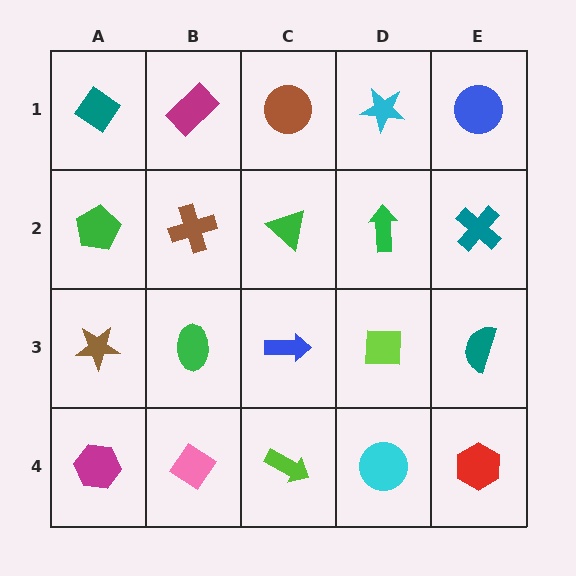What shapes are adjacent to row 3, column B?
A brown cross (row 2, column B), a pink diamond (row 4, column B), a brown star (row 3, column A), a blue arrow (row 3, column C).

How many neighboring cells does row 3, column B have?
4.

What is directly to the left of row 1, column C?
A magenta rectangle.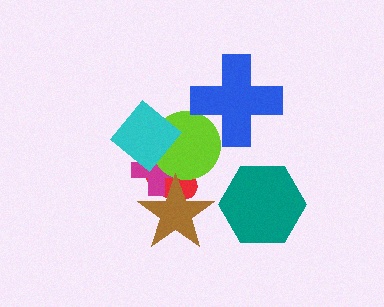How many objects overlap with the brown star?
2 objects overlap with the brown star.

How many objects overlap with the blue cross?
1 object overlaps with the blue cross.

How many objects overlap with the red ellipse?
4 objects overlap with the red ellipse.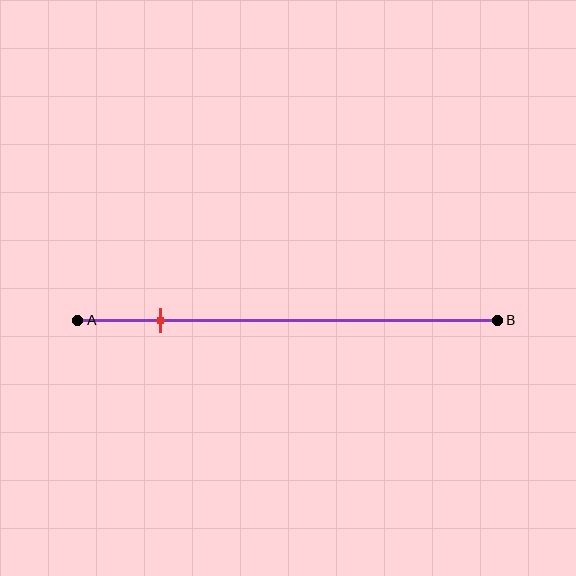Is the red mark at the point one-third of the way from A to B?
No, the mark is at about 20% from A, not at the 33% one-third point.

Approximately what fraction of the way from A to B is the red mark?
The red mark is approximately 20% of the way from A to B.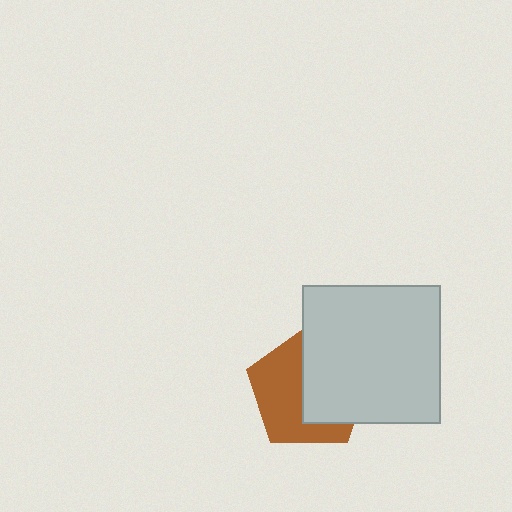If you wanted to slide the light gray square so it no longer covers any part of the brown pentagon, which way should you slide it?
Slide it right — that is the most direct way to separate the two shapes.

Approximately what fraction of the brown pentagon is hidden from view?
Roughly 49% of the brown pentagon is hidden behind the light gray square.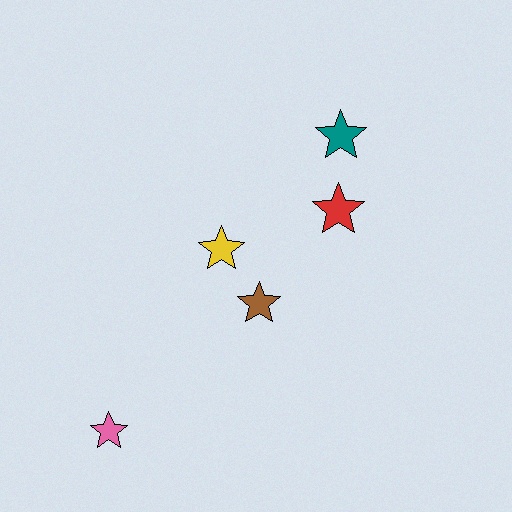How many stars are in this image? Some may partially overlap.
There are 5 stars.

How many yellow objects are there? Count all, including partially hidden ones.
There is 1 yellow object.